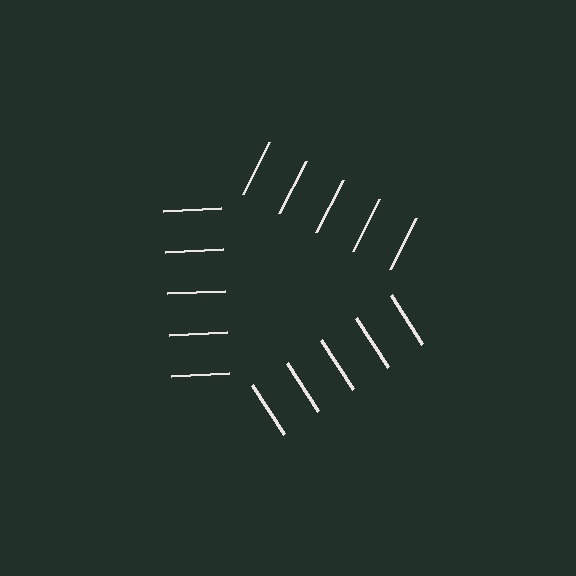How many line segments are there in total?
15 — 5 along each of the 3 edges.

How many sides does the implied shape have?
3 sides — the line-ends trace a triangle.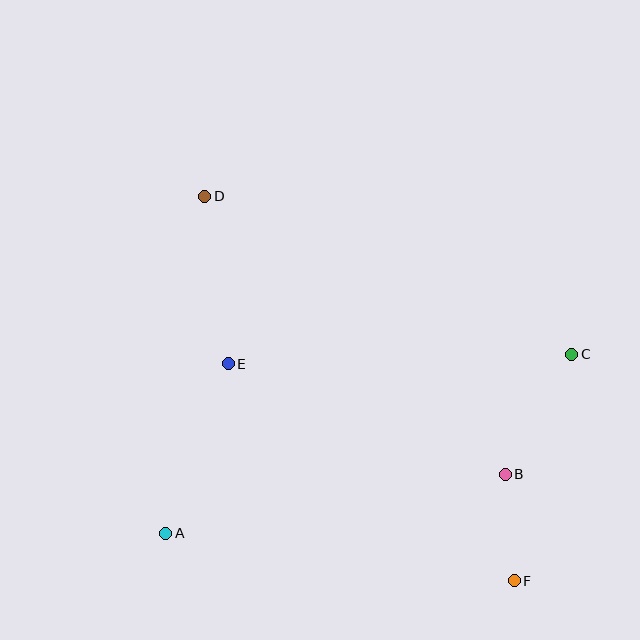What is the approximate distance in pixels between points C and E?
The distance between C and E is approximately 344 pixels.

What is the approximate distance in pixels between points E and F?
The distance between E and F is approximately 359 pixels.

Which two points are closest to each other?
Points B and F are closest to each other.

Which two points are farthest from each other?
Points D and F are farthest from each other.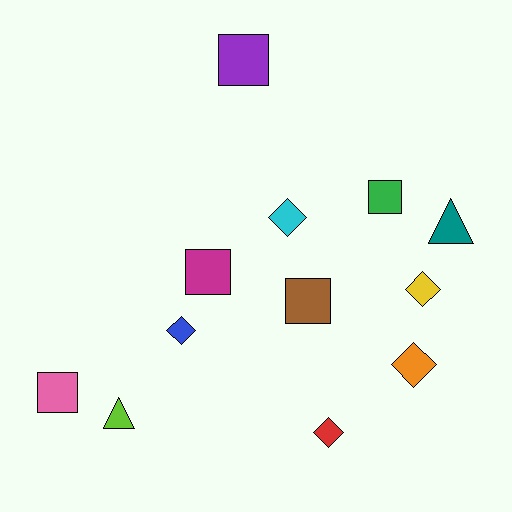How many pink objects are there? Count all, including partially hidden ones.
There is 1 pink object.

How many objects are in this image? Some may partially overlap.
There are 12 objects.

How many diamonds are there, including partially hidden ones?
There are 5 diamonds.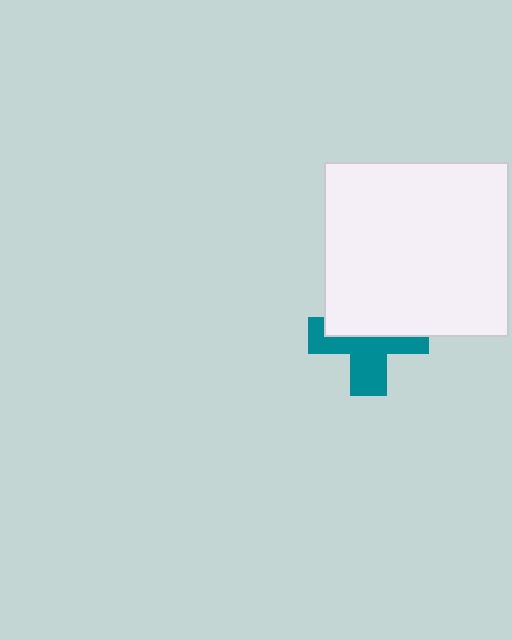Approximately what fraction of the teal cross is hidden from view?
Roughly 49% of the teal cross is hidden behind the white rectangle.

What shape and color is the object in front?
The object in front is a white rectangle.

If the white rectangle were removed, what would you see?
You would see the complete teal cross.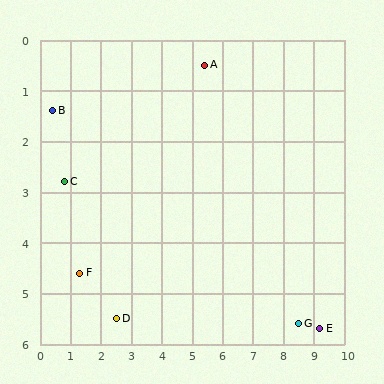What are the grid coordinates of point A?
Point A is at approximately (5.4, 0.5).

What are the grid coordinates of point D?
Point D is at approximately (2.5, 5.5).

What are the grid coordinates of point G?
Point G is at approximately (8.5, 5.6).